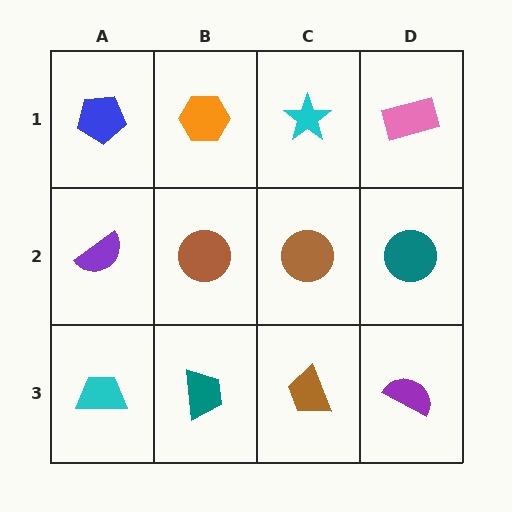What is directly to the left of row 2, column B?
A purple semicircle.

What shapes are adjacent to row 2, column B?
An orange hexagon (row 1, column B), a teal trapezoid (row 3, column B), a purple semicircle (row 2, column A), a brown circle (row 2, column C).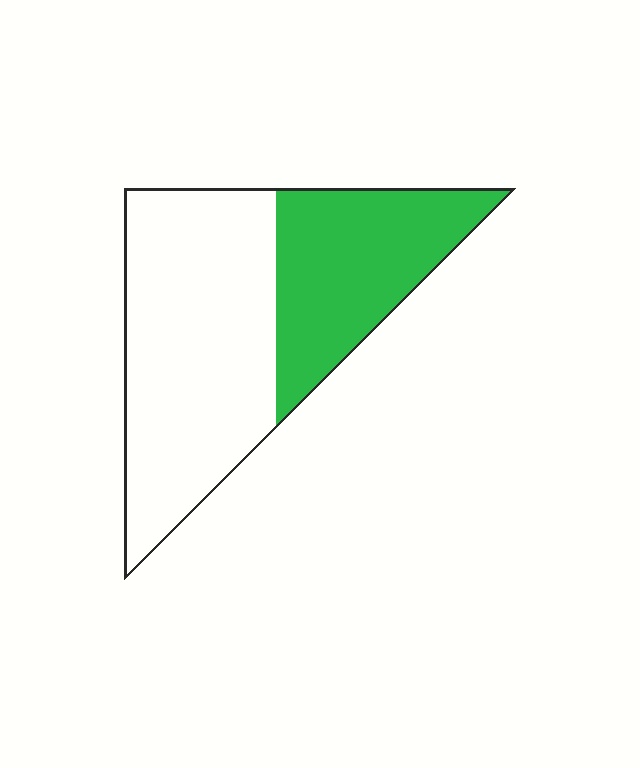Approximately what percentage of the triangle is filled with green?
Approximately 40%.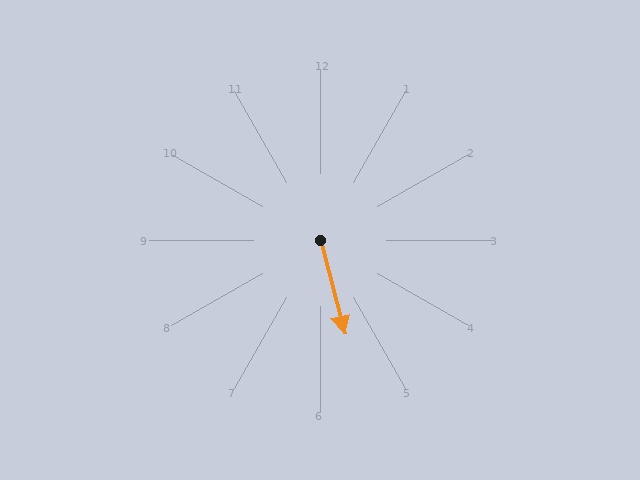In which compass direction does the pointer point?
South.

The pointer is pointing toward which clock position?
Roughly 6 o'clock.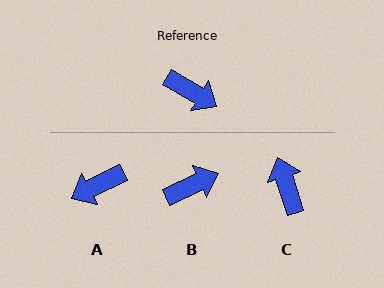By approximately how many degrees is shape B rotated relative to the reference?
Approximately 55 degrees counter-clockwise.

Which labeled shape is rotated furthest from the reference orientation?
C, about 138 degrees away.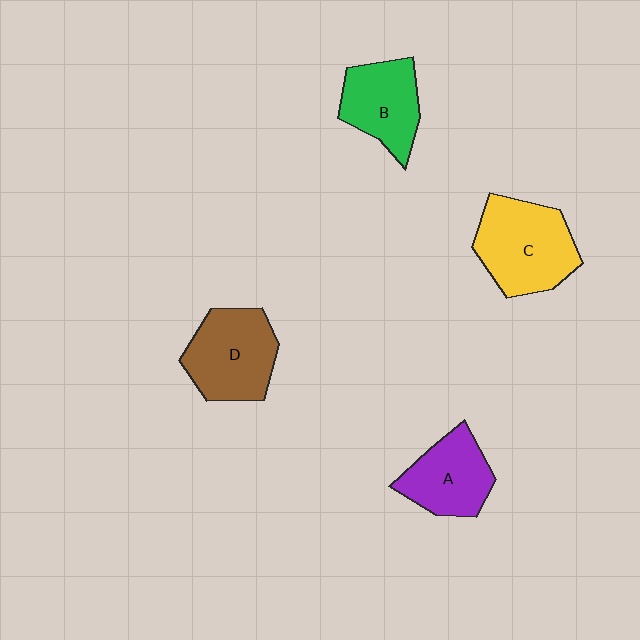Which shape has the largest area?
Shape C (yellow).